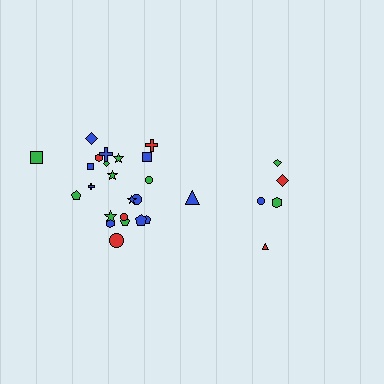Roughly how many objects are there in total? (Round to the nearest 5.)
Roughly 30 objects in total.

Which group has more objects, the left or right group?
The left group.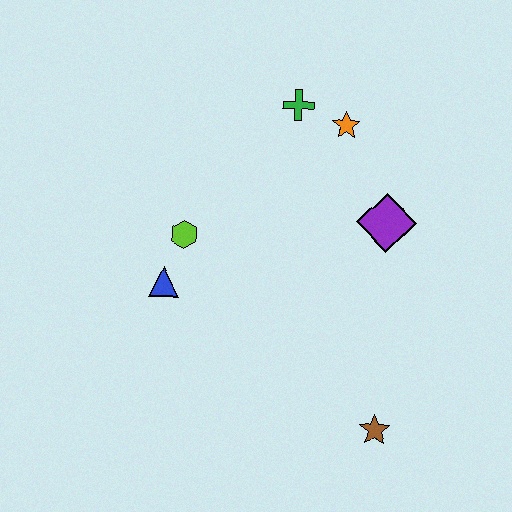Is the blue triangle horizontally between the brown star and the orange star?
No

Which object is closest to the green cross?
The orange star is closest to the green cross.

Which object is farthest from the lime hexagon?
The brown star is farthest from the lime hexagon.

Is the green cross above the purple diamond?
Yes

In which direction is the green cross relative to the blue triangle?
The green cross is above the blue triangle.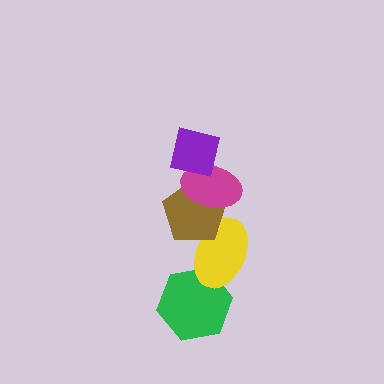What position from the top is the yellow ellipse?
The yellow ellipse is 4th from the top.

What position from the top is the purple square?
The purple square is 1st from the top.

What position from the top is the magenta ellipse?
The magenta ellipse is 2nd from the top.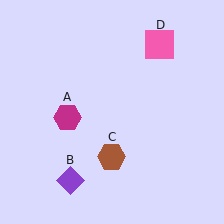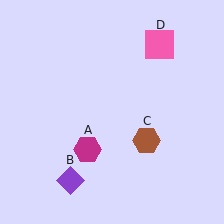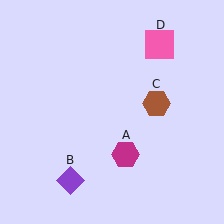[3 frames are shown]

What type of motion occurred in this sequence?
The magenta hexagon (object A), brown hexagon (object C) rotated counterclockwise around the center of the scene.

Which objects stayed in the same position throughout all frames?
Purple diamond (object B) and pink square (object D) remained stationary.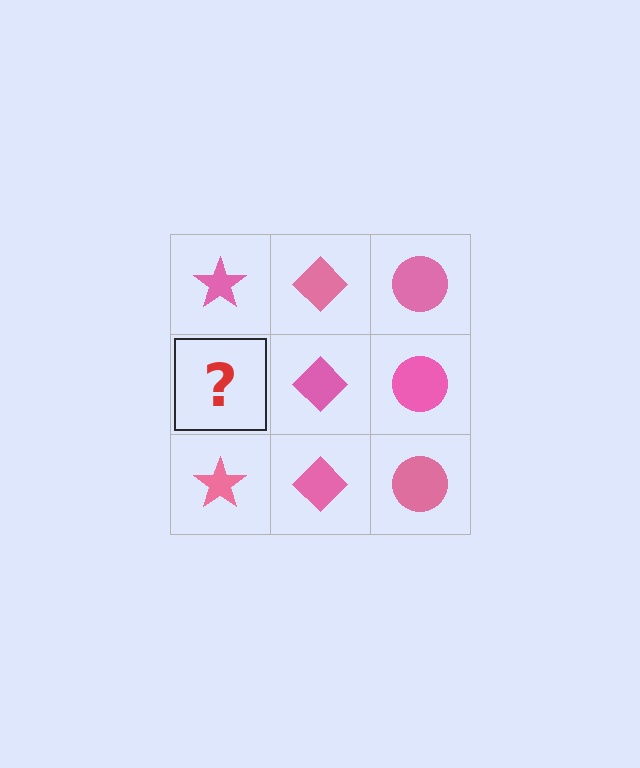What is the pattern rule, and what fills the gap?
The rule is that each column has a consistent shape. The gap should be filled with a pink star.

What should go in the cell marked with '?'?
The missing cell should contain a pink star.